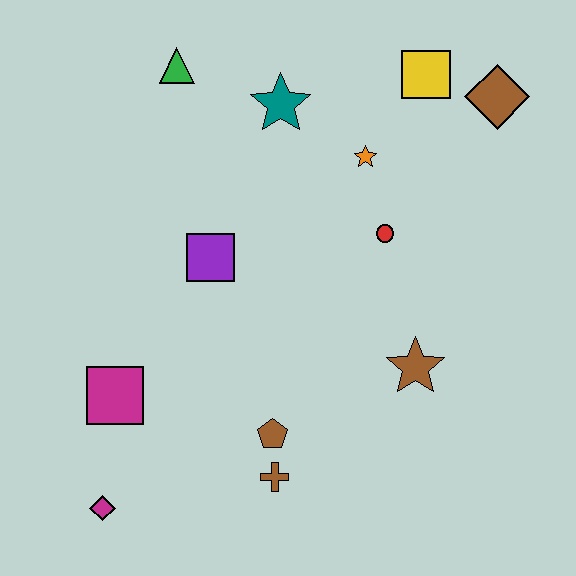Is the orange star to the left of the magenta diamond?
No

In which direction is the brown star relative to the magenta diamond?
The brown star is to the right of the magenta diamond.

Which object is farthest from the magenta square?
The brown diamond is farthest from the magenta square.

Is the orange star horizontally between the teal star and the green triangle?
No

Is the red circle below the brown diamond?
Yes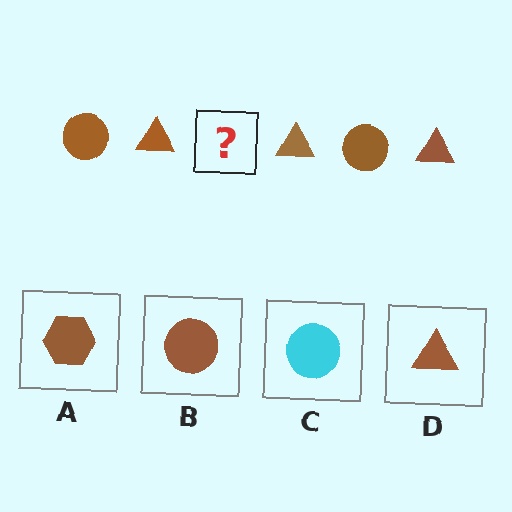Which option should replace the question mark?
Option B.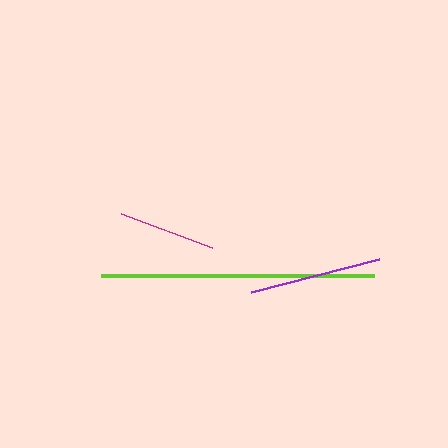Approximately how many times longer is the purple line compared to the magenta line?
The purple line is approximately 1.4 times the length of the magenta line.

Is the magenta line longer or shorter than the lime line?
The lime line is longer than the magenta line.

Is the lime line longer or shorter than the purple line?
The lime line is longer than the purple line.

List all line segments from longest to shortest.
From longest to shortest: lime, purple, magenta.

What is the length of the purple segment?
The purple segment is approximately 132 pixels long.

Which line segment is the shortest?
The magenta line is the shortest at approximately 97 pixels.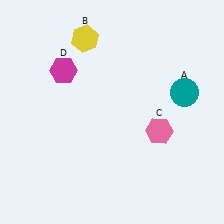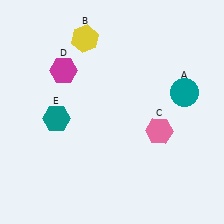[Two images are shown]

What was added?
A teal hexagon (E) was added in Image 2.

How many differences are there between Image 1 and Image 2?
There is 1 difference between the two images.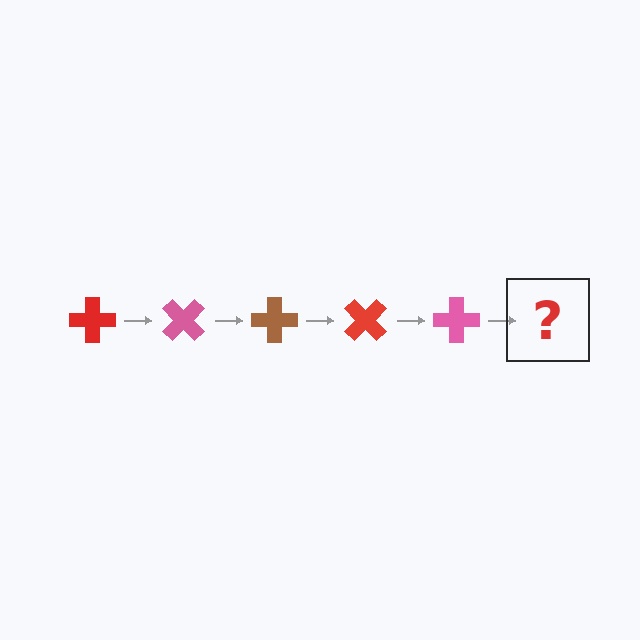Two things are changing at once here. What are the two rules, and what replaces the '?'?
The two rules are that it rotates 45 degrees each step and the color cycles through red, pink, and brown. The '?' should be a brown cross, rotated 225 degrees from the start.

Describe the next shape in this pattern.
It should be a brown cross, rotated 225 degrees from the start.